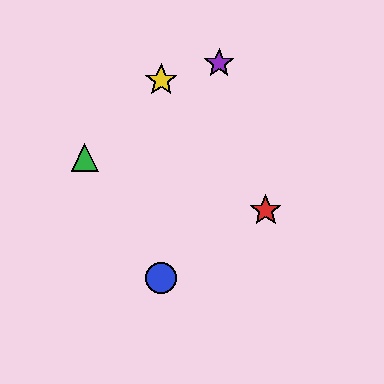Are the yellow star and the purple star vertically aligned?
No, the yellow star is at x≈161 and the purple star is at x≈219.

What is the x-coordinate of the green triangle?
The green triangle is at x≈85.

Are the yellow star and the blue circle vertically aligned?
Yes, both are at x≈161.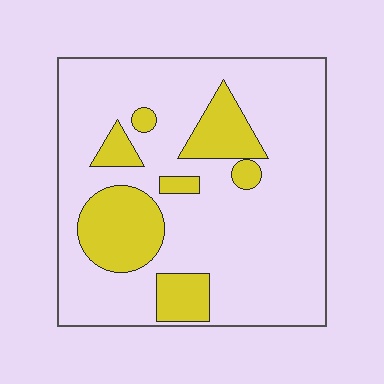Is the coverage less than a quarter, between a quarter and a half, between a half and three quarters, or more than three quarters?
Less than a quarter.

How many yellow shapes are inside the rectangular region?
7.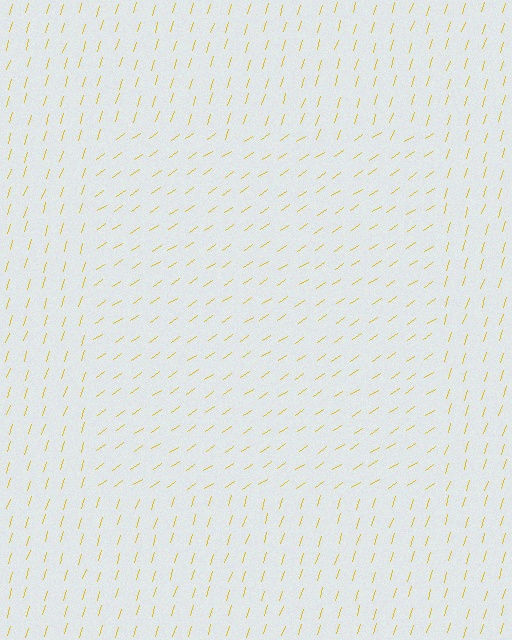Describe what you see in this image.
The image is filled with small yellow line segments. A rectangle region in the image has lines oriented differently from the surrounding lines, creating a visible texture boundary.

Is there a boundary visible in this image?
Yes, there is a texture boundary formed by a change in line orientation.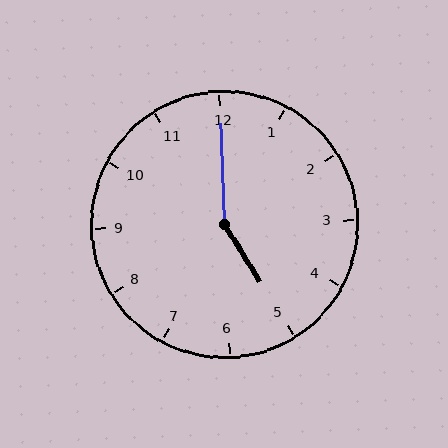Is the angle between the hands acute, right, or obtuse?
It is obtuse.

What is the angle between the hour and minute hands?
Approximately 150 degrees.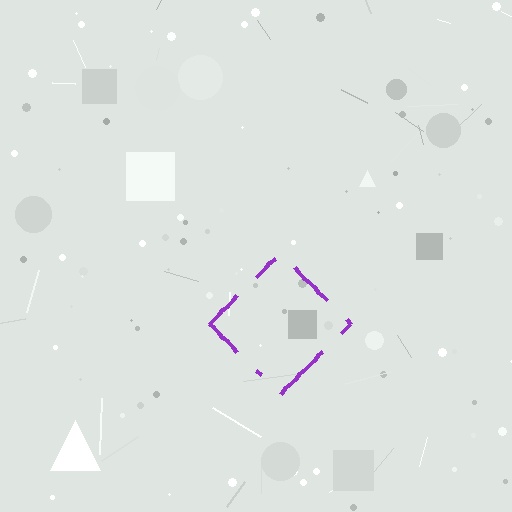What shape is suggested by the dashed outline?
The dashed outline suggests a diamond.